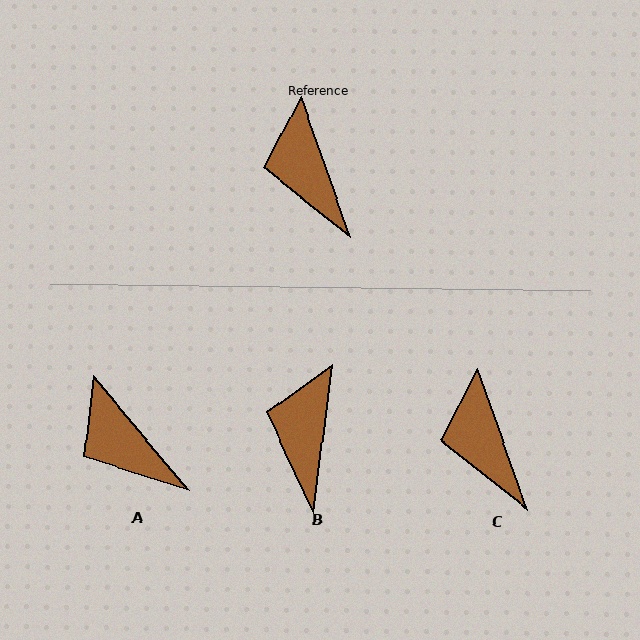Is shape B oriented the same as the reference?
No, it is off by about 27 degrees.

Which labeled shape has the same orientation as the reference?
C.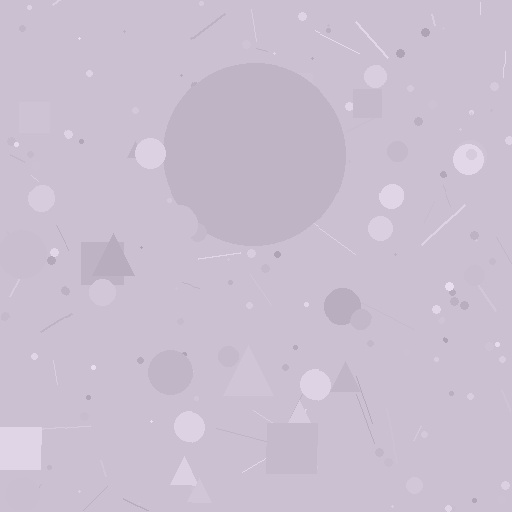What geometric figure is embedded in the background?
A circle is embedded in the background.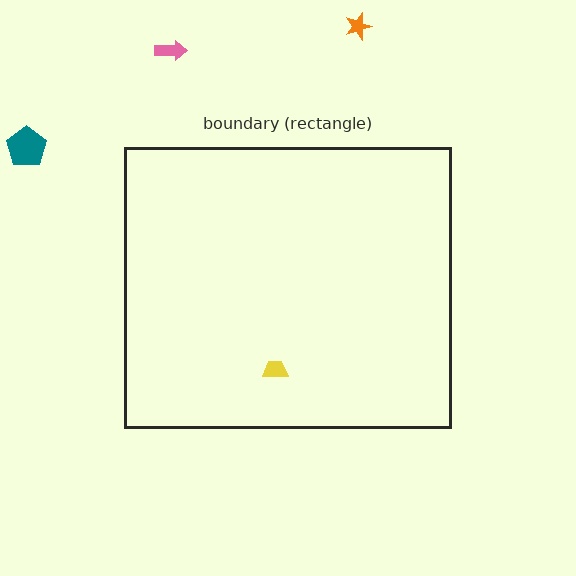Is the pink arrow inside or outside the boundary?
Outside.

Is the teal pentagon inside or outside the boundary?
Outside.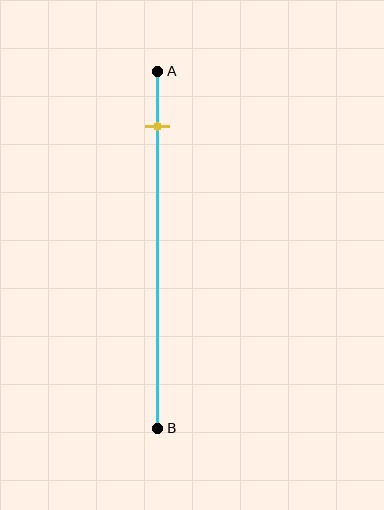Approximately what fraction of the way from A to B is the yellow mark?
The yellow mark is approximately 15% of the way from A to B.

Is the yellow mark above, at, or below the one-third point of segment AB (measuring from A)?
The yellow mark is above the one-third point of segment AB.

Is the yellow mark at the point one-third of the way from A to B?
No, the mark is at about 15% from A, not at the 33% one-third point.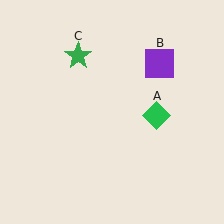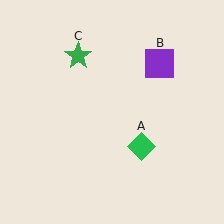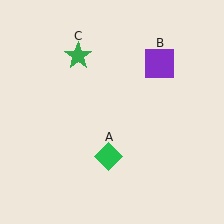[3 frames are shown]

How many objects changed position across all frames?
1 object changed position: green diamond (object A).